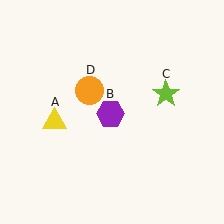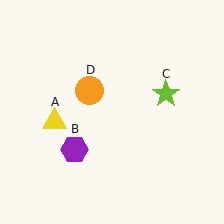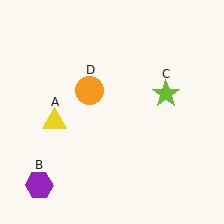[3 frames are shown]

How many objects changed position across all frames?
1 object changed position: purple hexagon (object B).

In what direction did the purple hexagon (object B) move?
The purple hexagon (object B) moved down and to the left.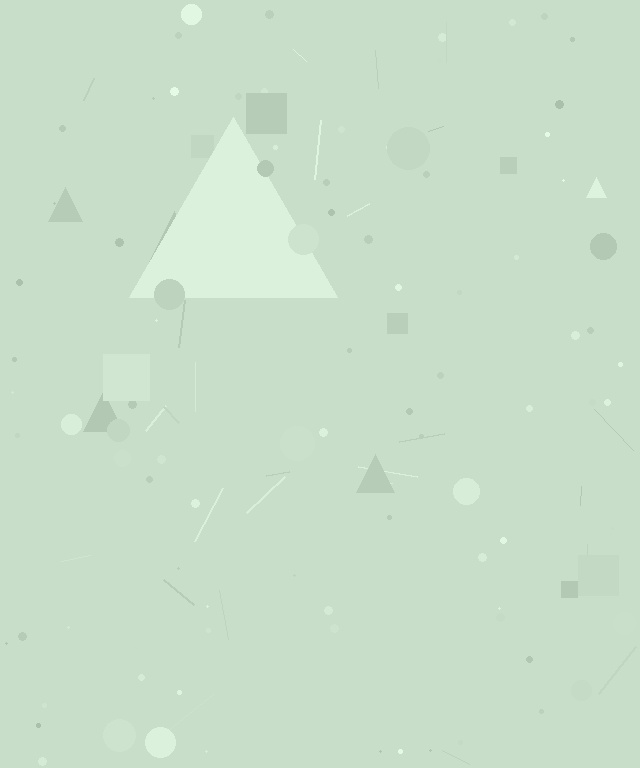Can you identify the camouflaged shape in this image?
The camouflaged shape is a triangle.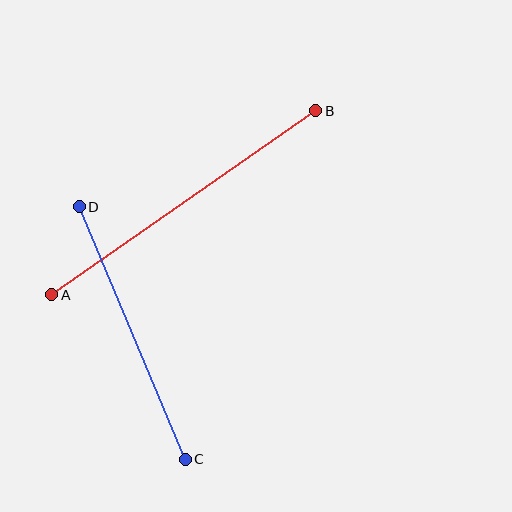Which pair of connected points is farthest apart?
Points A and B are farthest apart.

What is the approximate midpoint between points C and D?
The midpoint is at approximately (132, 333) pixels.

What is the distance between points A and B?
The distance is approximately 322 pixels.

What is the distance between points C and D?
The distance is approximately 274 pixels.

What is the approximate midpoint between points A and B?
The midpoint is at approximately (184, 203) pixels.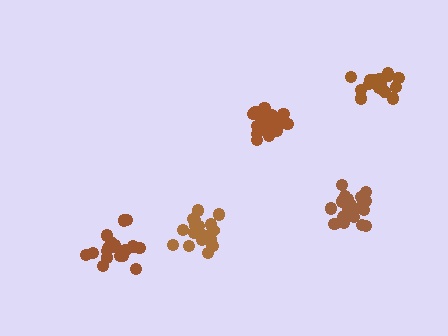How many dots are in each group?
Group 1: 20 dots, Group 2: 21 dots, Group 3: 16 dots, Group 4: 20 dots, Group 5: 18 dots (95 total).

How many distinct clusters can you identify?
There are 5 distinct clusters.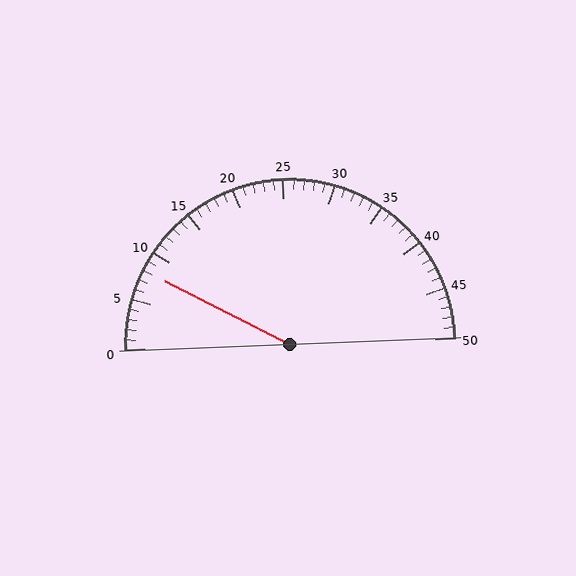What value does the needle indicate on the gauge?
The needle indicates approximately 8.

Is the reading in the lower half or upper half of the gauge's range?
The reading is in the lower half of the range (0 to 50).